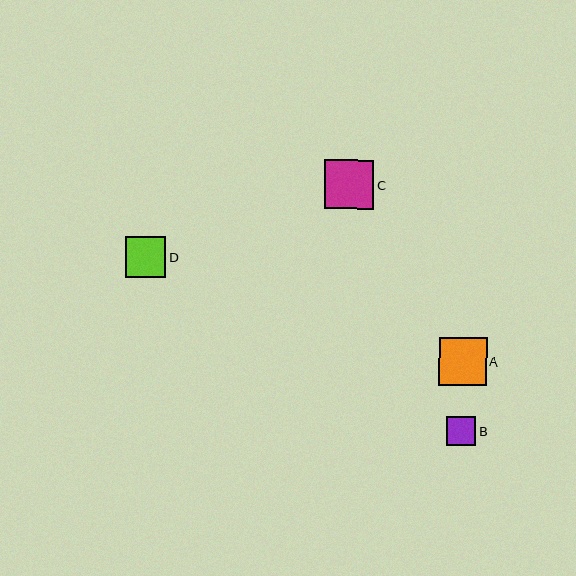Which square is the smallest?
Square B is the smallest with a size of approximately 30 pixels.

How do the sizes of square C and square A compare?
Square C and square A are approximately the same size.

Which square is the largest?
Square C is the largest with a size of approximately 50 pixels.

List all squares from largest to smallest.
From largest to smallest: C, A, D, B.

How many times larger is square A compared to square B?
Square A is approximately 1.6 times the size of square B.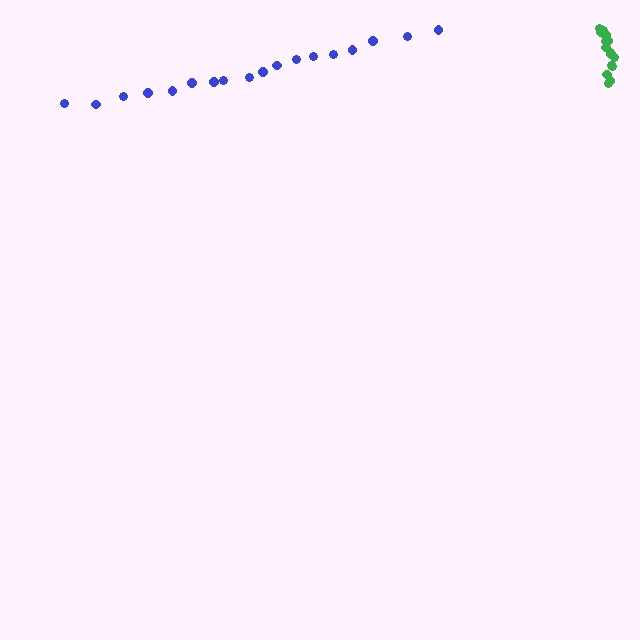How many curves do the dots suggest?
There are 2 distinct paths.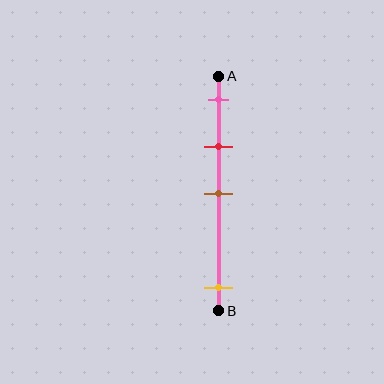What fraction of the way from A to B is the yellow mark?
The yellow mark is approximately 90% (0.9) of the way from A to B.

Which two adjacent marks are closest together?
The pink and red marks are the closest adjacent pair.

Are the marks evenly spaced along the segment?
No, the marks are not evenly spaced.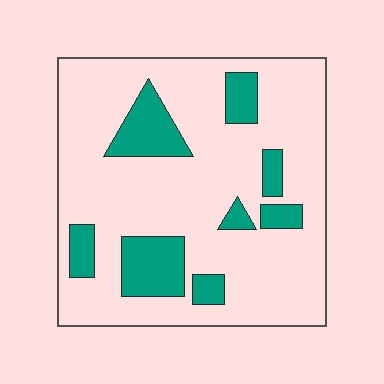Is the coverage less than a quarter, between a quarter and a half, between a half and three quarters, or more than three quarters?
Less than a quarter.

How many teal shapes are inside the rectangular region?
8.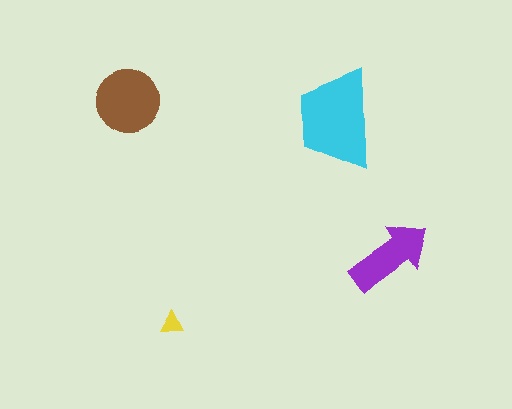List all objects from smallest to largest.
The yellow triangle, the purple arrow, the brown circle, the cyan trapezoid.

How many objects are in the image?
There are 4 objects in the image.